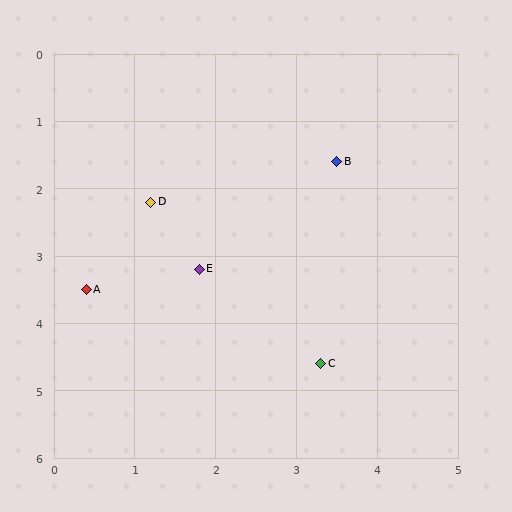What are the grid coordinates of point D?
Point D is at approximately (1.2, 2.2).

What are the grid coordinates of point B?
Point B is at approximately (3.5, 1.6).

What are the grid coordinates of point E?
Point E is at approximately (1.8, 3.2).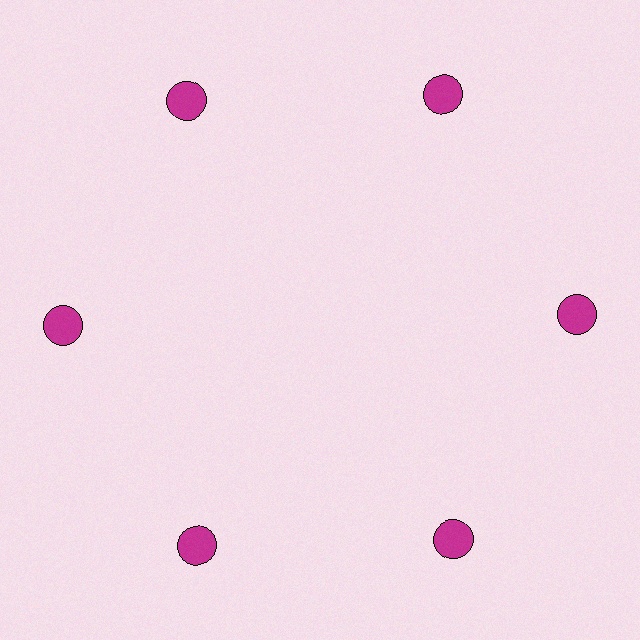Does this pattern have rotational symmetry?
Yes, this pattern has 6-fold rotational symmetry. It looks the same after rotating 60 degrees around the center.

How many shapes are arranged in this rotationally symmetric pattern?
There are 6 shapes, arranged in 6 groups of 1.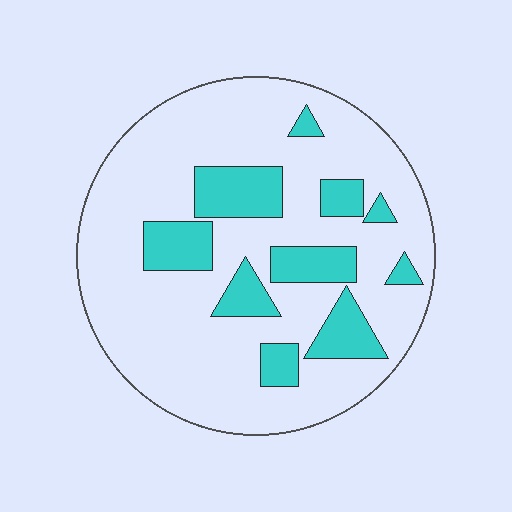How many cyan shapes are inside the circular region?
10.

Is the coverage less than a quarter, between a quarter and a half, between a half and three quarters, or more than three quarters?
Less than a quarter.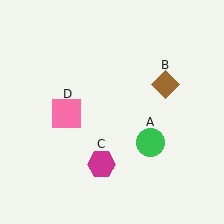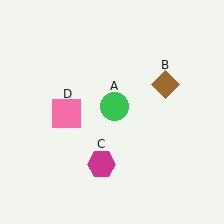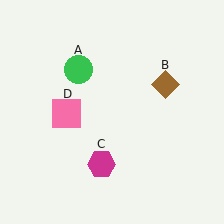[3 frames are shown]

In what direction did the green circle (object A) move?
The green circle (object A) moved up and to the left.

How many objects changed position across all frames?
1 object changed position: green circle (object A).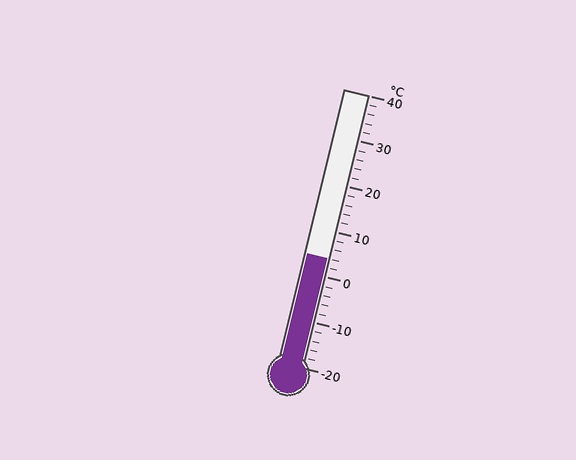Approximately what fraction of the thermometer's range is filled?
The thermometer is filled to approximately 40% of its range.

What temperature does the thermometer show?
The thermometer shows approximately 4°C.